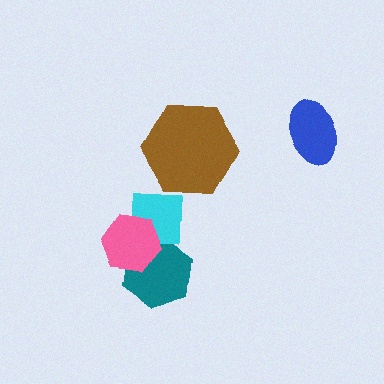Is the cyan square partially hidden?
Yes, it is partially covered by another shape.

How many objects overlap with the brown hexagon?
0 objects overlap with the brown hexagon.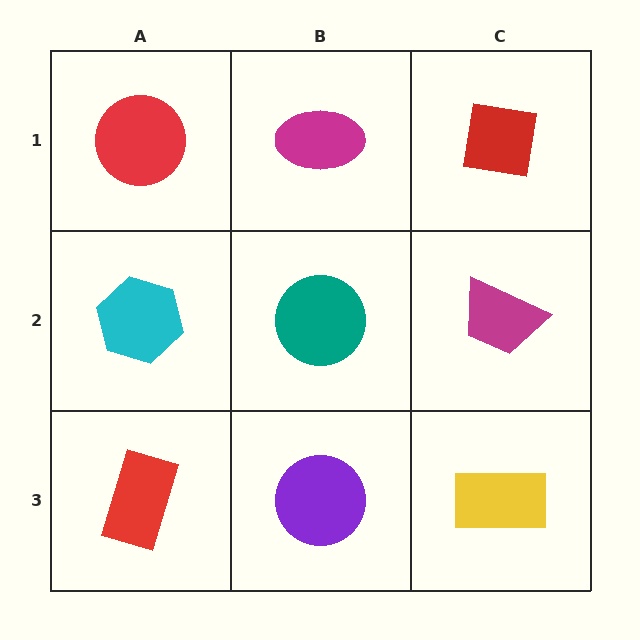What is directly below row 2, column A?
A red rectangle.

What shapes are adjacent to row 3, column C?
A magenta trapezoid (row 2, column C), a purple circle (row 3, column B).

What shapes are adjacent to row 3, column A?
A cyan hexagon (row 2, column A), a purple circle (row 3, column B).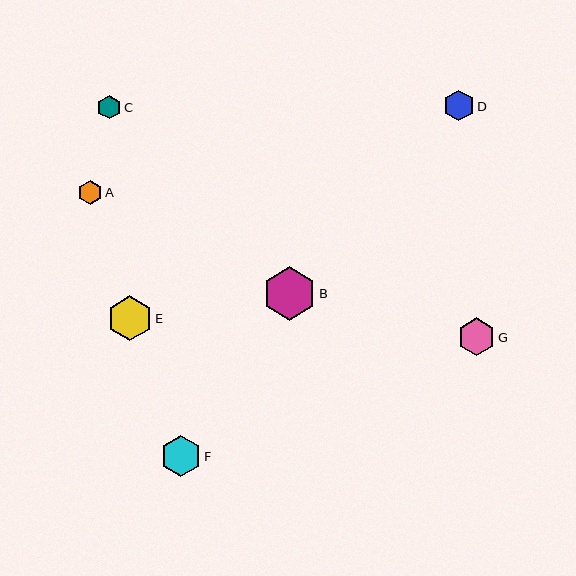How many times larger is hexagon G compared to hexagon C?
Hexagon G is approximately 1.6 times the size of hexagon C.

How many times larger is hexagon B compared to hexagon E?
Hexagon B is approximately 1.2 times the size of hexagon E.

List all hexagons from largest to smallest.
From largest to smallest: B, E, F, G, D, A, C.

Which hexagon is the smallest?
Hexagon C is the smallest with a size of approximately 24 pixels.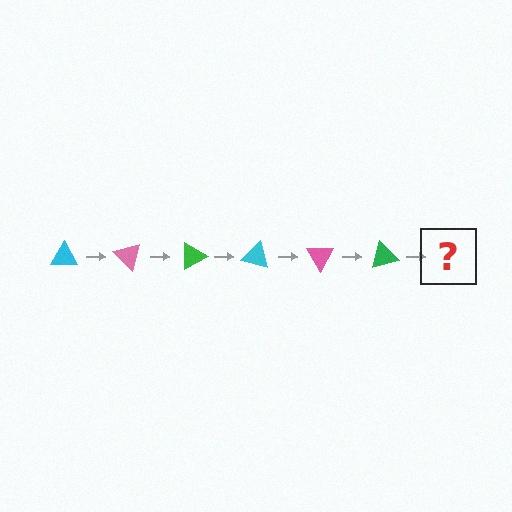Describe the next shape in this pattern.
It should be a cyan triangle, rotated 270 degrees from the start.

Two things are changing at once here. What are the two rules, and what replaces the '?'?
The two rules are that it rotates 45 degrees each step and the color cycles through cyan, pink, and green. The '?' should be a cyan triangle, rotated 270 degrees from the start.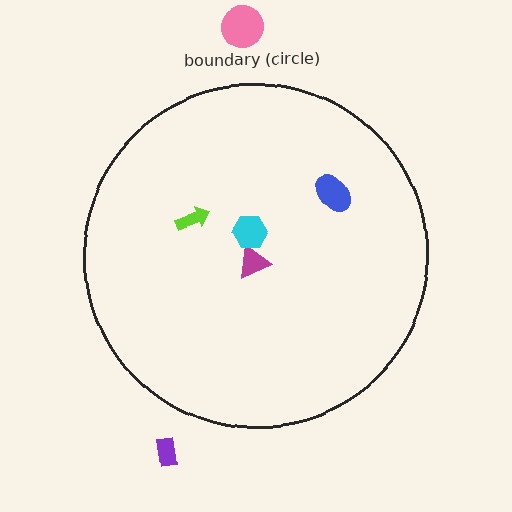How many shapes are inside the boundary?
4 inside, 2 outside.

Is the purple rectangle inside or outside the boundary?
Outside.